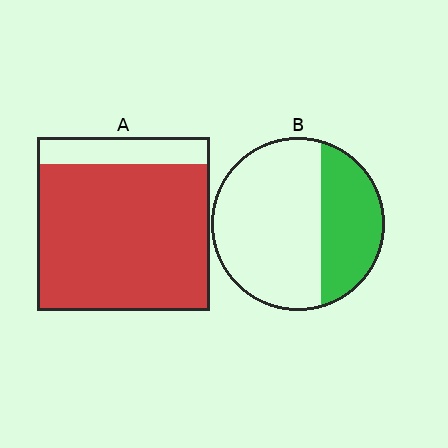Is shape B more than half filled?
No.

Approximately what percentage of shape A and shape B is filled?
A is approximately 85% and B is approximately 35%.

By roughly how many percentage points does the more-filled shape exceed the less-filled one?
By roughly 50 percentage points (A over B).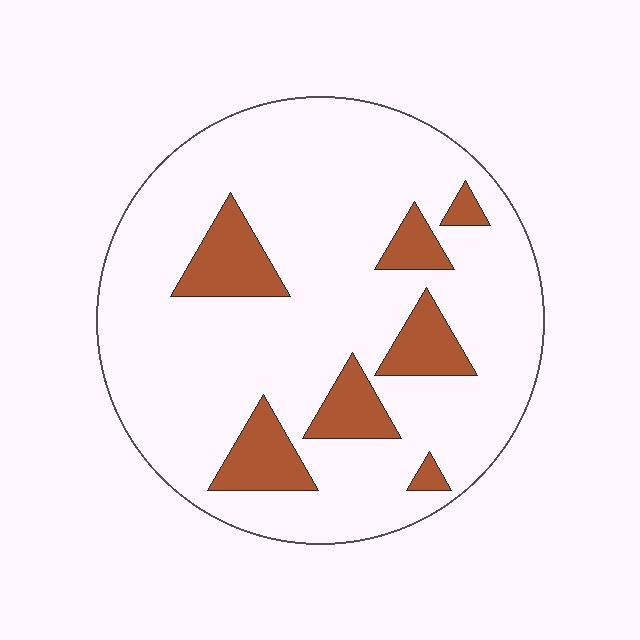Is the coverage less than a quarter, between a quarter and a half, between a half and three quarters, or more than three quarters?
Less than a quarter.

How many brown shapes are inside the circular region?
7.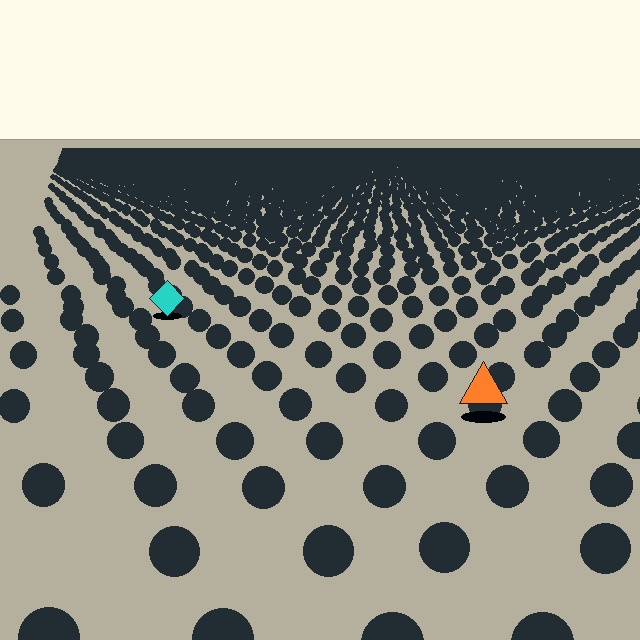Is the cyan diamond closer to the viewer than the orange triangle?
No. The orange triangle is closer — you can tell from the texture gradient: the ground texture is coarser near it.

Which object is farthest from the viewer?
The cyan diamond is farthest from the viewer. It appears smaller and the ground texture around it is denser.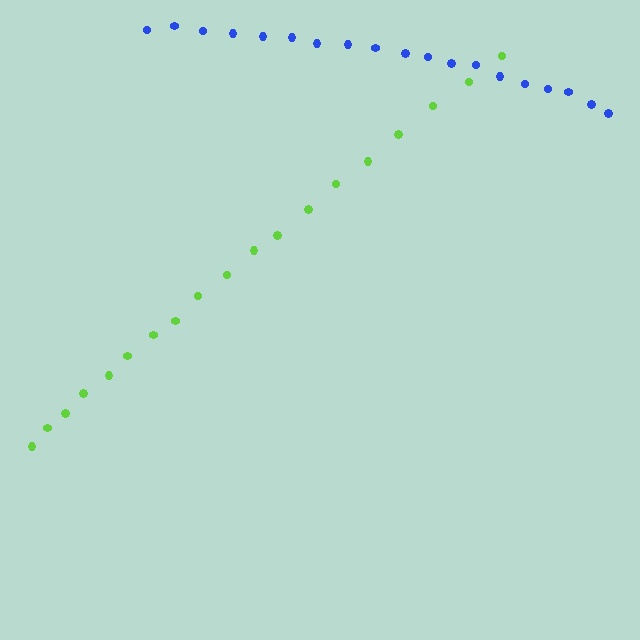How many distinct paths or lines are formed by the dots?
There are 2 distinct paths.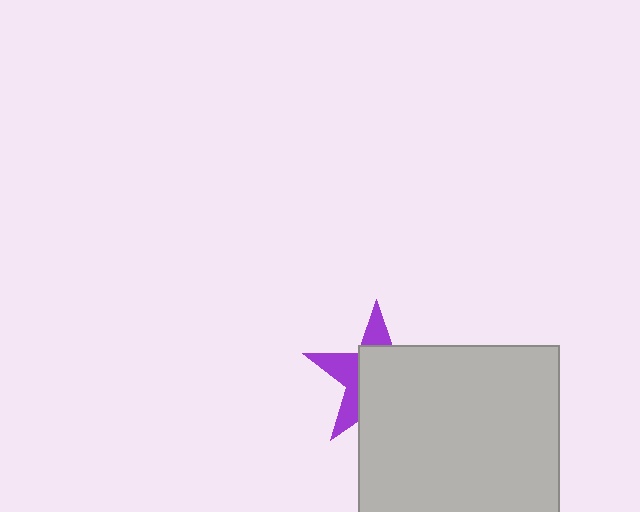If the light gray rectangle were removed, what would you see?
You would see the complete purple star.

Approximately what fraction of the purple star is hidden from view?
Roughly 63% of the purple star is hidden behind the light gray rectangle.